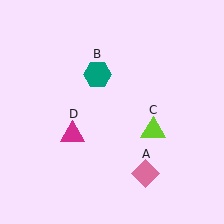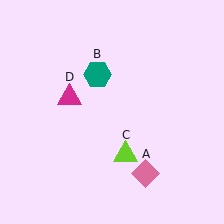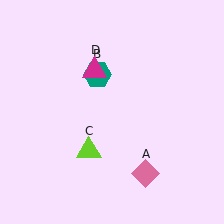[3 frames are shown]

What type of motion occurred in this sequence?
The lime triangle (object C), magenta triangle (object D) rotated clockwise around the center of the scene.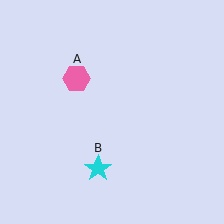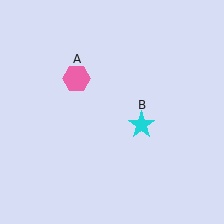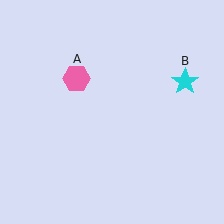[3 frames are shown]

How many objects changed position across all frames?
1 object changed position: cyan star (object B).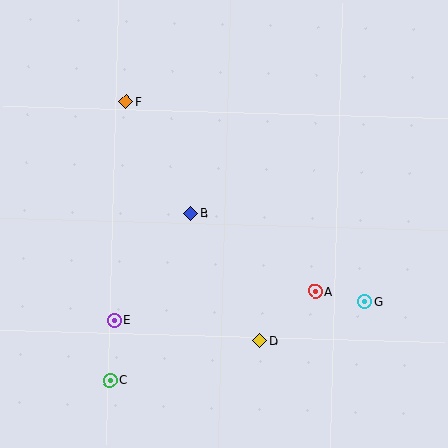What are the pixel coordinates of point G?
Point G is at (365, 302).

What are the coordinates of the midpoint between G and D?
The midpoint between G and D is at (312, 321).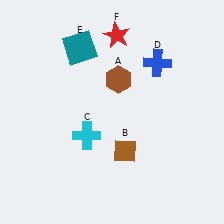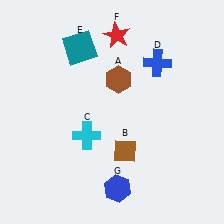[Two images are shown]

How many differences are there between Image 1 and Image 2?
There is 1 difference between the two images.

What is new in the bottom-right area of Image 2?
A blue hexagon (G) was added in the bottom-right area of Image 2.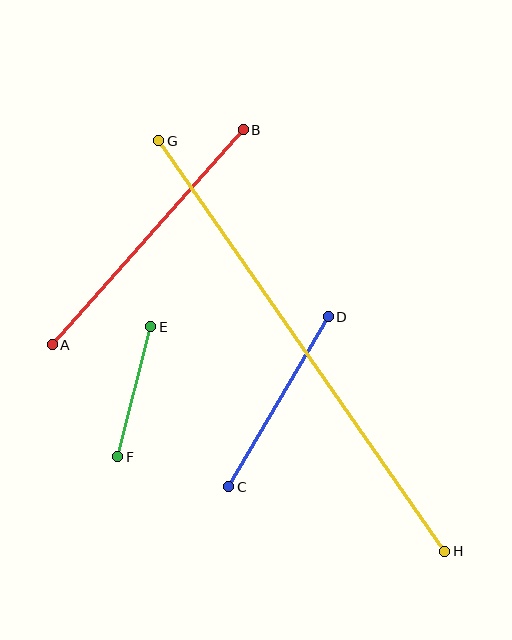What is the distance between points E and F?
The distance is approximately 134 pixels.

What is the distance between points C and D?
The distance is approximately 197 pixels.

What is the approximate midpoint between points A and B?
The midpoint is at approximately (148, 237) pixels.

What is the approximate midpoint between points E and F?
The midpoint is at approximately (134, 392) pixels.